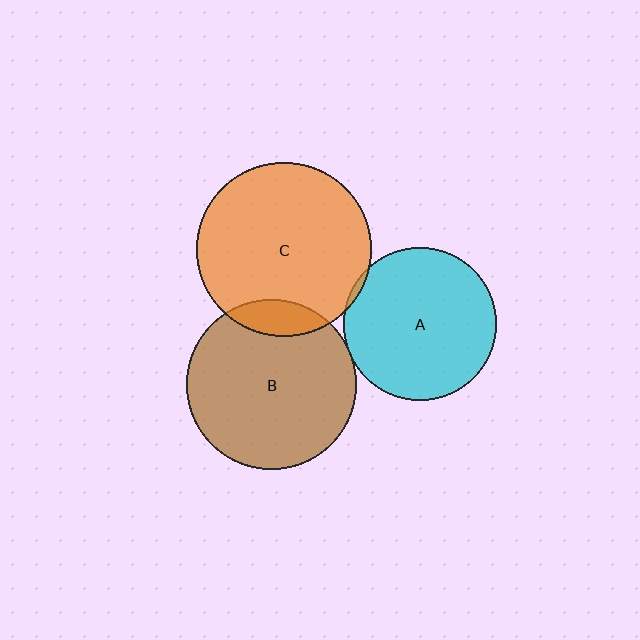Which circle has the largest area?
Circle C (orange).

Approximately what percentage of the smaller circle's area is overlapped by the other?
Approximately 5%.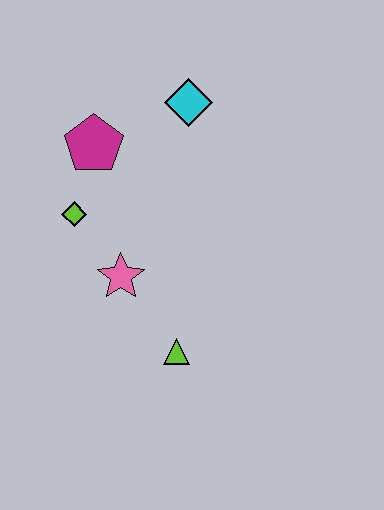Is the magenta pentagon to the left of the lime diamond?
No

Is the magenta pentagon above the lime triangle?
Yes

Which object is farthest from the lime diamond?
The lime triangle is farthest from the lime diamond.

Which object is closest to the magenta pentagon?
The lime diamond is closest to the magenta pentagon.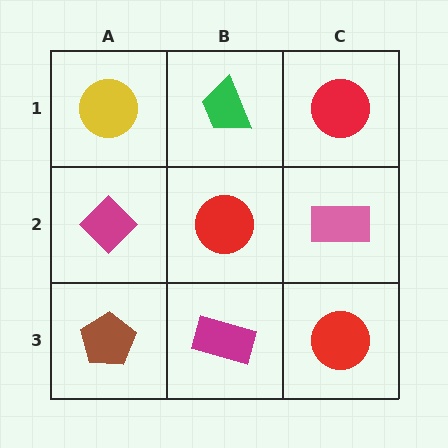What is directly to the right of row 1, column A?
A green trapezoid.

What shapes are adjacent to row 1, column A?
A magenta diamond (row 2, column A), a green trapezoid (row 1, column B).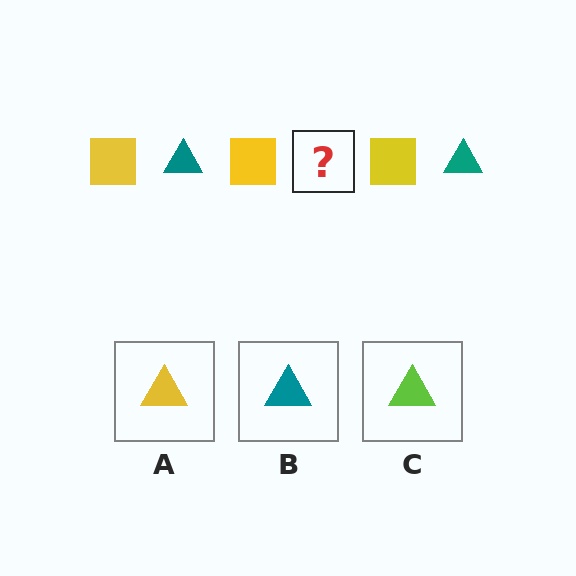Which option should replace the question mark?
Option B.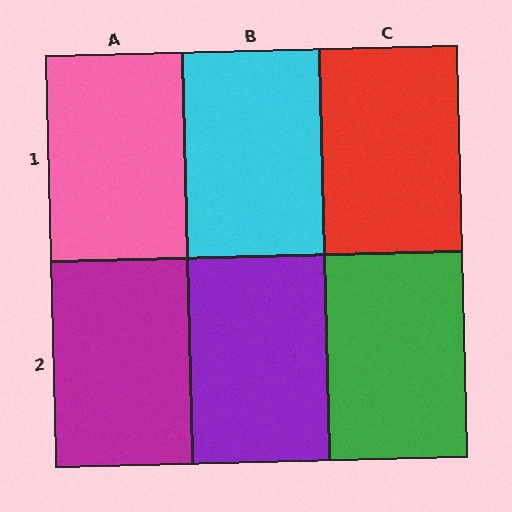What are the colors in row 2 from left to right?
Magenta, purple, green.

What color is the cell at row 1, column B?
Cyan.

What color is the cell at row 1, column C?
Red.